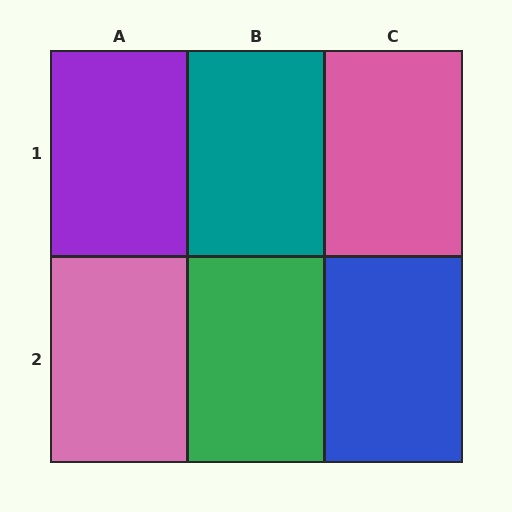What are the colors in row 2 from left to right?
Pink, green, blue.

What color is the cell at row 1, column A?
Purple.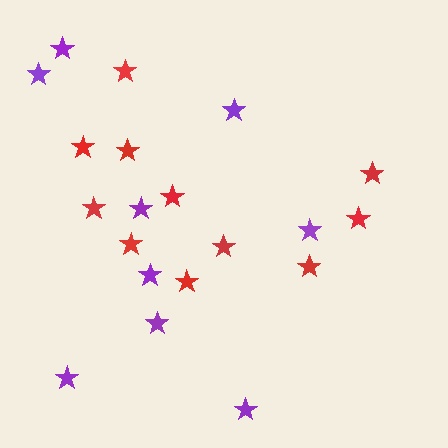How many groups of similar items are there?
There are 2 groups: one group of red stars (11) and one group of purple stars (9).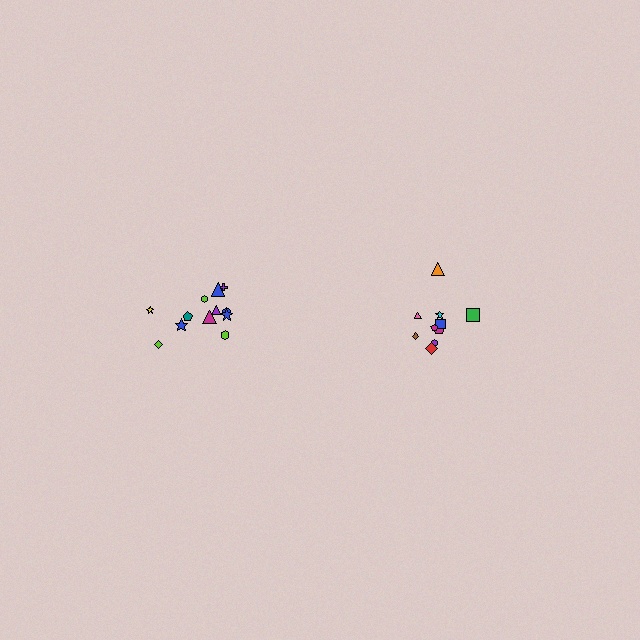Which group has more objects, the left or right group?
The left group.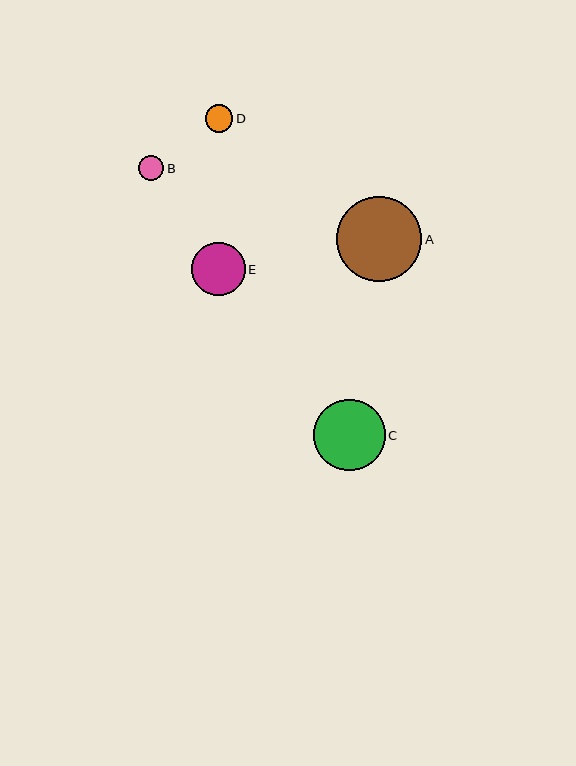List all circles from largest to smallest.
From largest to smallest: A, C, E, D, B.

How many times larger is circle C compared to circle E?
Circle C is approximately 1.3 times the size of circle E.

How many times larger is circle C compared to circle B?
Circle C is approximately 2.8 times the size of circle B.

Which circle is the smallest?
Circle B is the smallest with a size of approximately 25 pixels.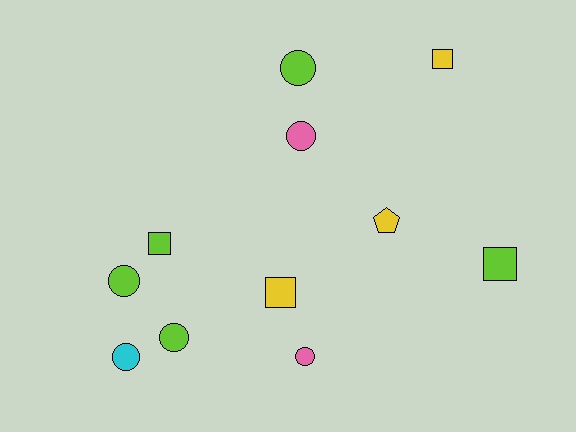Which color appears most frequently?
Lime, with 5 objects.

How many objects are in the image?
There are 11 objects.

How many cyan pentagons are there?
There are no cyan pentagons.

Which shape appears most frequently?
Circle, with 6 objects.